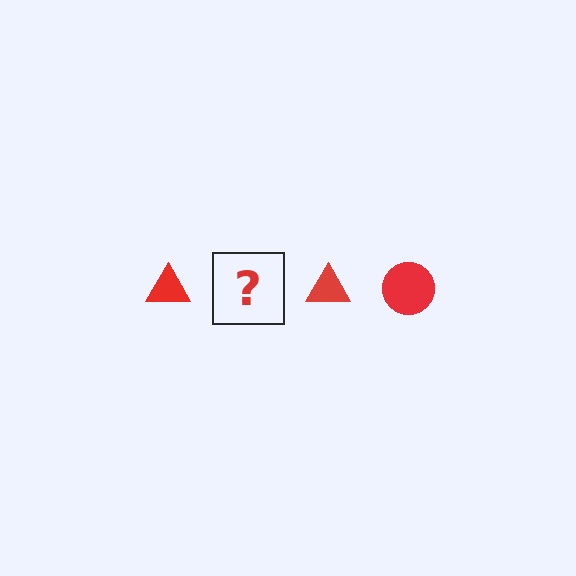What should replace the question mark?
The question mark should be replaced with a red circle.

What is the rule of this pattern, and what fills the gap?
The rule is that the pattern cycles through triangle, circle shapes in red. The gap should be filled with a red circle.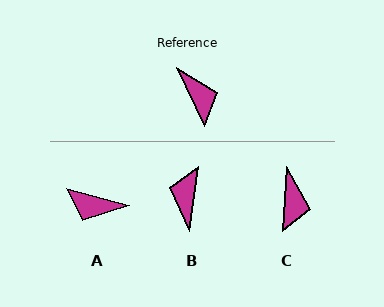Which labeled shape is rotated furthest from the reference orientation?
B, about 147 degrees away.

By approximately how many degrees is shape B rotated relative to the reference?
Approximately 147 degrees counter-clockwise.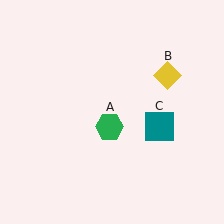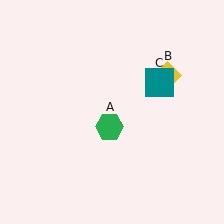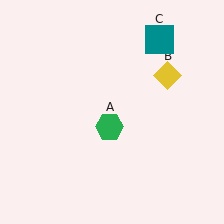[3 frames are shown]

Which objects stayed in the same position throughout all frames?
Green hexagon (object A) and yellow diamond (object B) remained stationary.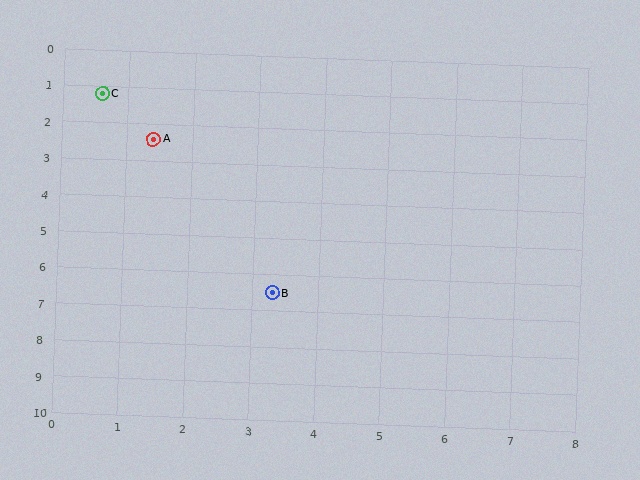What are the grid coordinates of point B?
Point B is at approximately (3.3, 6.5).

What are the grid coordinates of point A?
Point A is at approximately (1.4, 2.4).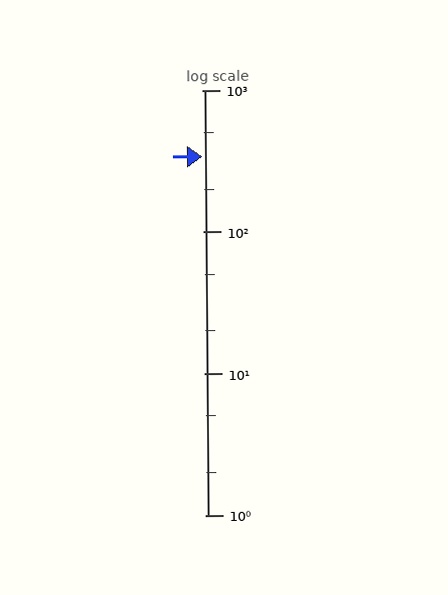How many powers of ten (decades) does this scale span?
The scale spans 3 decades, from 1 to 1000.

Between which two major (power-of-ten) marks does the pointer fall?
The pointer is between 100 and 1000.